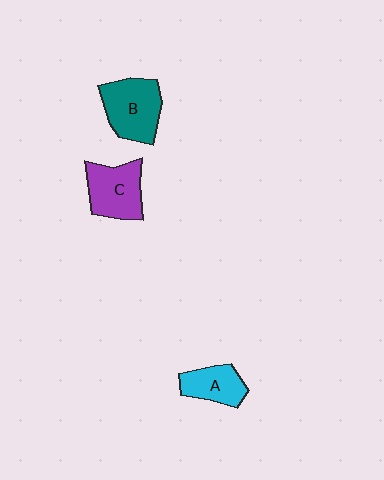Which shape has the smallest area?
Shape A (cyan).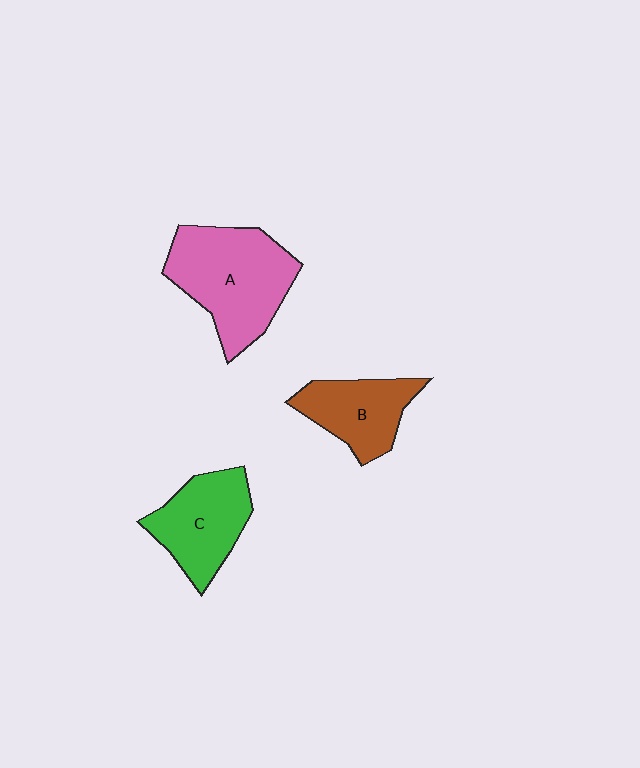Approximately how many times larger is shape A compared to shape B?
Approximately 1.6 times.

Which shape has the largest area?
Shape A (pink).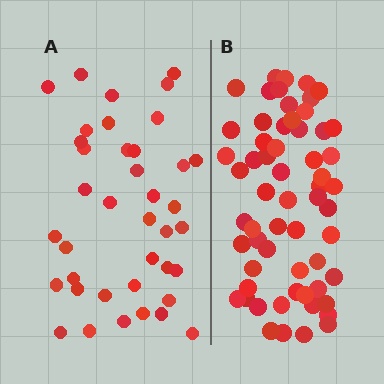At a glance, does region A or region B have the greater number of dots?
Region B (the right region) has more dots.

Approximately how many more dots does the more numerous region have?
Region B has approximately 20 more dots than region A.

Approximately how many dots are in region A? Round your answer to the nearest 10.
About 40 dots. (The exact count is 39, which rounds to 40.)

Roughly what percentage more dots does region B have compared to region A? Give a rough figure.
About 55% more.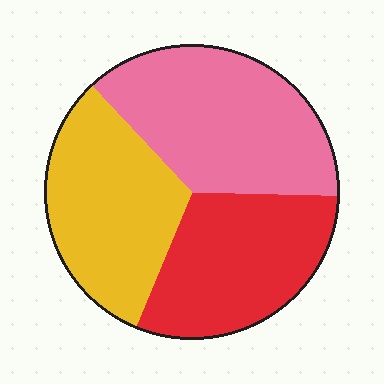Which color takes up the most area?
Pink, at roughly 35%.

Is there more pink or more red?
Pink.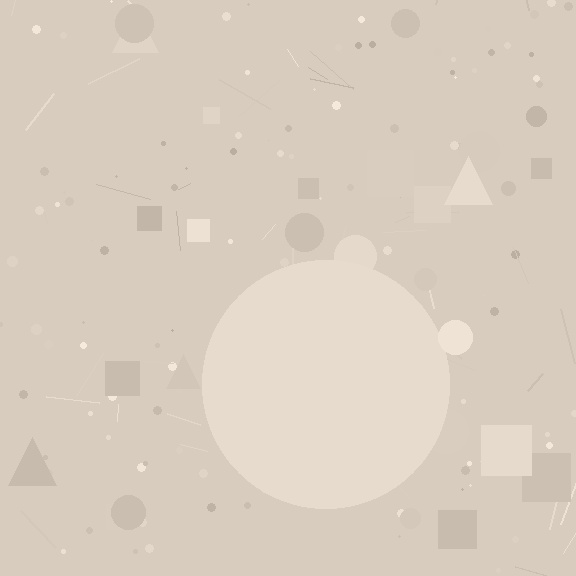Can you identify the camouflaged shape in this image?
The camouflaged shape is a circle.